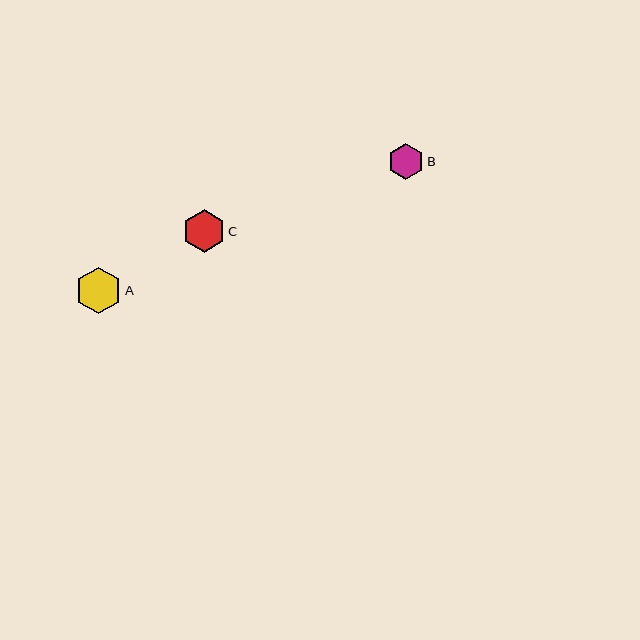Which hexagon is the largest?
Hexagon A is the largest with a size of approximately 46 pixels.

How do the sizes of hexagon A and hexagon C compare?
Hexagon A and hexagon C are approximately the same size.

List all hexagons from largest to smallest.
From largest to smallest: A, C, B.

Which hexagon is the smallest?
Hexagon B is the smallest with a size of approximately 36 pixels.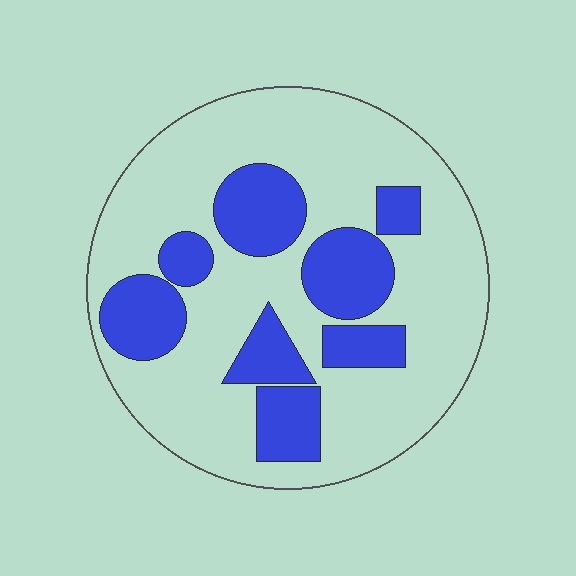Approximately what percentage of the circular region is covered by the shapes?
Approximately 30%.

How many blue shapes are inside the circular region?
8.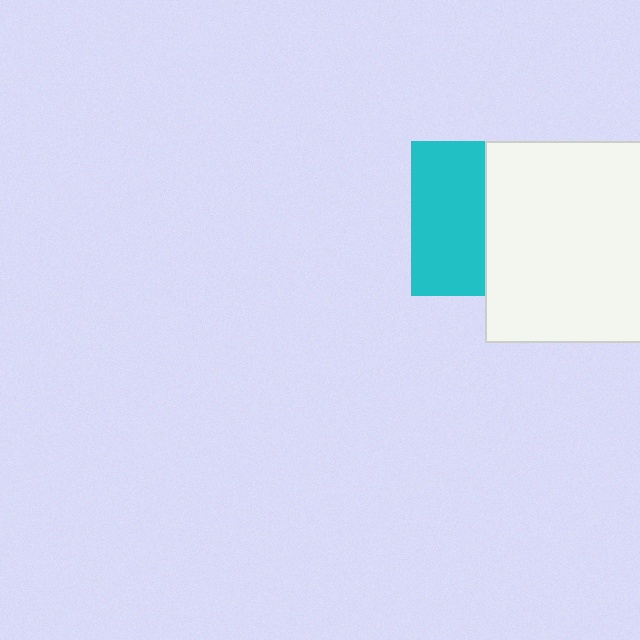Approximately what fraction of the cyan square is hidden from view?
Roughly 52% of the cyan square is hidden behind the white square.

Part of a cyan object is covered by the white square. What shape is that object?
It is a square.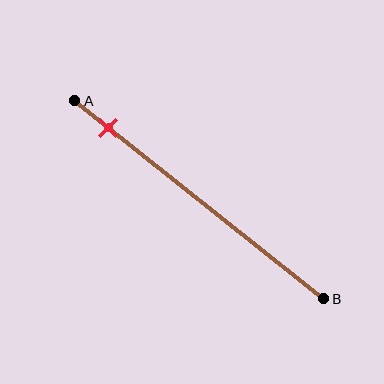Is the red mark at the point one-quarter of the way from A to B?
No, the mark is at about 15% from A, not at the 25% one-quarter point.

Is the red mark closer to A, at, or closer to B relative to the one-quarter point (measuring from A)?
The red mark is closer to point A than the one-quarter point of segment AB.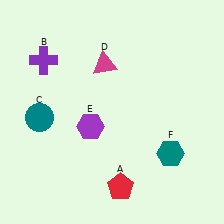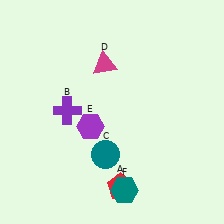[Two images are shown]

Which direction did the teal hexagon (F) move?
The teal hexagon (F) moved left.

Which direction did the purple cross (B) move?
The purple cross (B) moved down.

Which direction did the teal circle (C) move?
The teal circle (C) moved right.